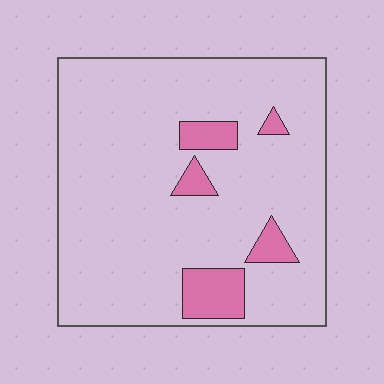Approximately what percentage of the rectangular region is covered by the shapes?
Approximately 10%.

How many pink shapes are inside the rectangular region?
5.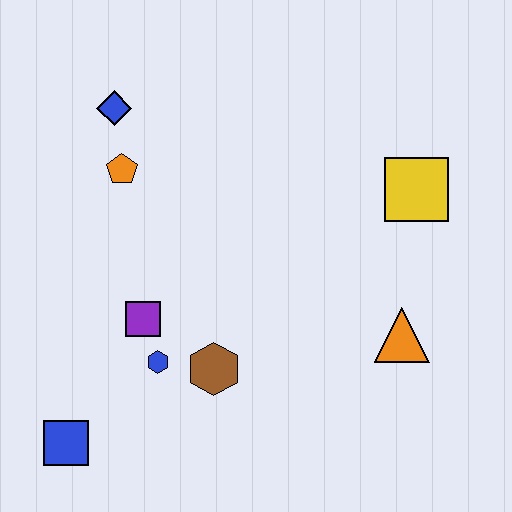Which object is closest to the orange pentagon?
The blue diamond is closest to the orange pentagon.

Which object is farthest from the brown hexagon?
The blue diamond is farthest from the brown hexagon.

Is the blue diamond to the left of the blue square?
No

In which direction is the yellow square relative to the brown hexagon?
The yellow square is to the right of the brown hexagon.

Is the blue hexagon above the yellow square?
No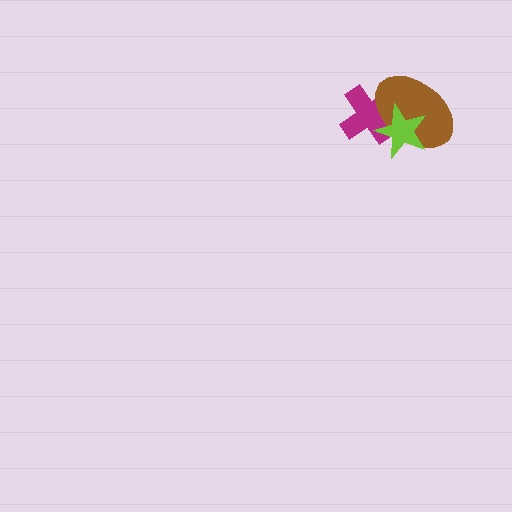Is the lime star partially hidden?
No, no other shape covers it.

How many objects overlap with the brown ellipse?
2 objects overlap with the brown ellipse.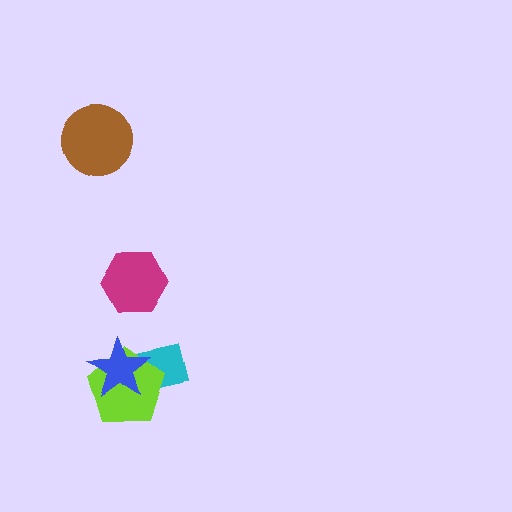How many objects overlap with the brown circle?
0 objects overlap with the brown circle.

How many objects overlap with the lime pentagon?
2 objects overlap with the lime pentagon.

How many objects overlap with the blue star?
2 objects overlap with the blue star.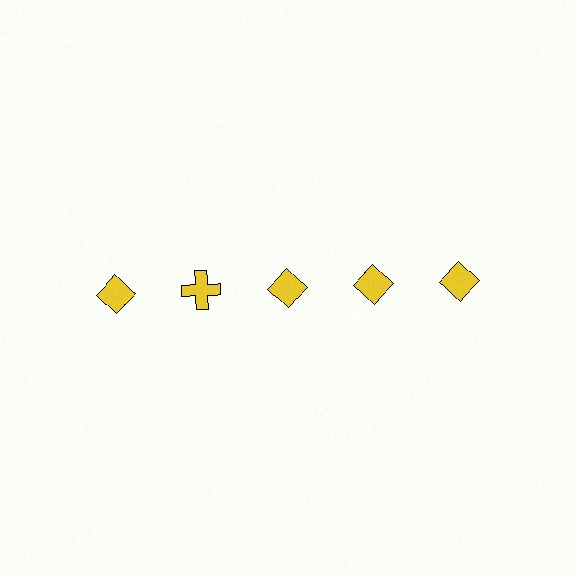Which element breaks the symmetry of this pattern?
The yellow cross in the top row, second from left column breaks the symmetry. All other shapes are yellow diamonds.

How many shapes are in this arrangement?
There are 5 shapes arranged in a grid pattern.